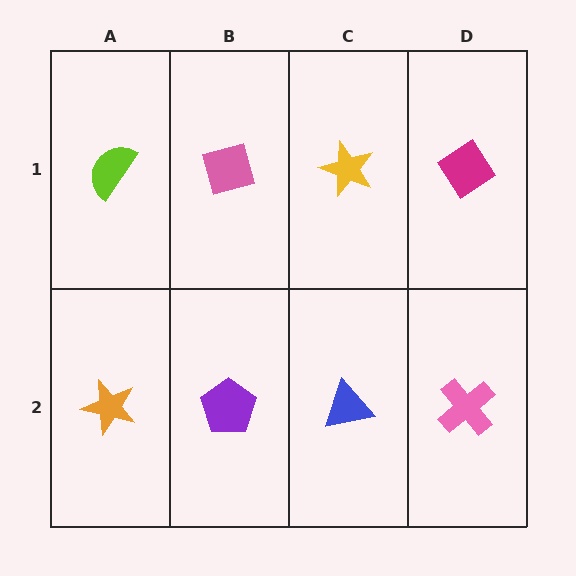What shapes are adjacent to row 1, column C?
A blue triangle (row 2, column C), a pink square (row 1, column B), a magenta diamond (row 1, column D).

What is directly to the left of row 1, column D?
A yellow star.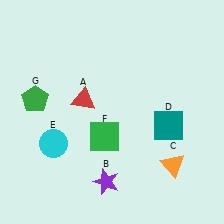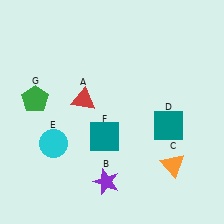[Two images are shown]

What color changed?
The square (F) changed from green in Image 1 to teal in Image 2.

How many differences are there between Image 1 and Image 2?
There is 1 difference between the two images.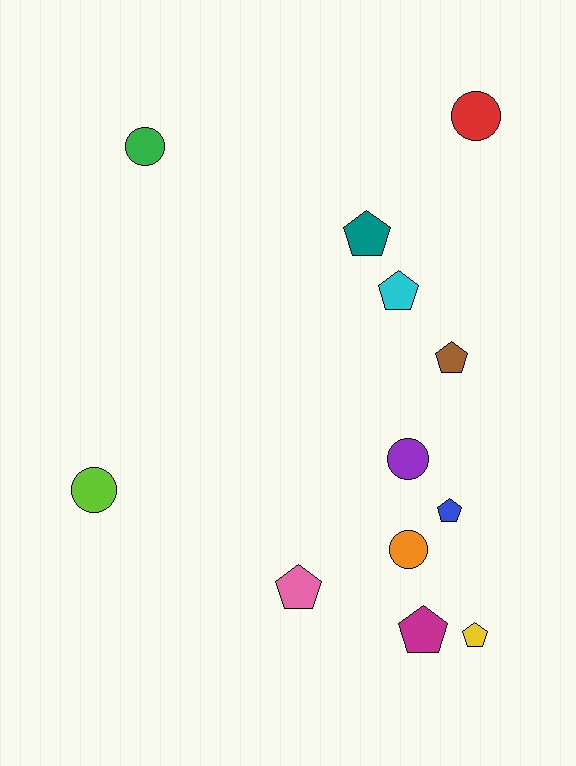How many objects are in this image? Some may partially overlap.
There are 12 objects.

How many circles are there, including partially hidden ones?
There are 5 circles.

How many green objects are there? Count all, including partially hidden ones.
There is 1 green object.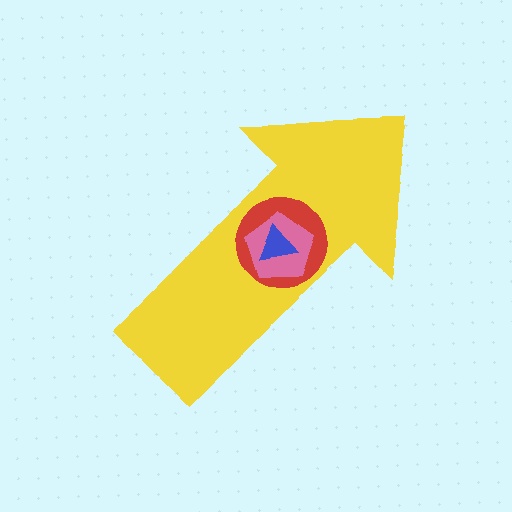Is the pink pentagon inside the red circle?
Yes.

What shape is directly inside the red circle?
The pink pentagon.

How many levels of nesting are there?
4.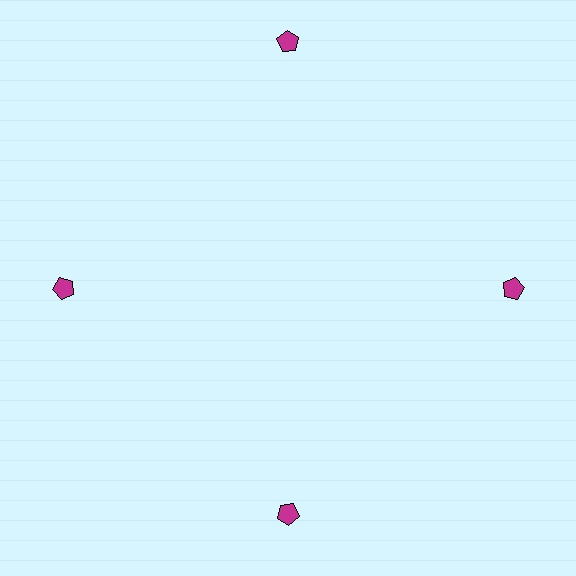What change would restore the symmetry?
The symmetry would be restored by moving it inward, back onto the ring so that all 4 pentagons sit at equal angles and equal distance from the center.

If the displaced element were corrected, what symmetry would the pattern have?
It would have 4-fold rotational symmetry — the pattern would map onto itself every 90 degrees.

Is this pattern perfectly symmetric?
No. The 4 magenta pentagons are arranged in a ring, but one element near the 12 o'clock position is pushed outward from the center, breaking the 4-fold rotational symmetry.